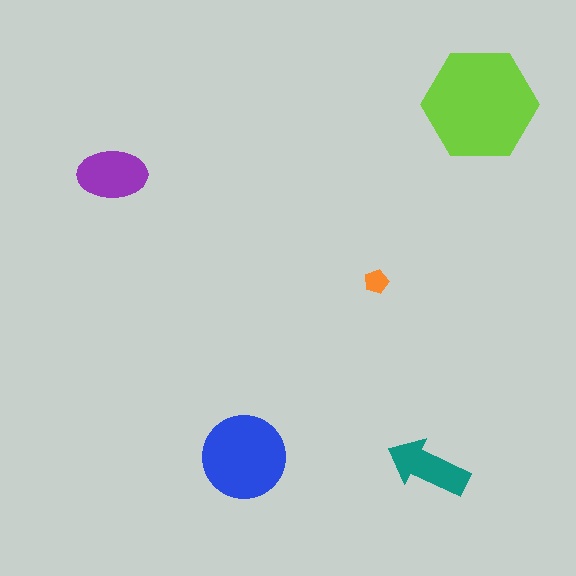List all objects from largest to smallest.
The lime hexagon, the blue circle, the purple ellipse, the teal arrow, the orange pentagon.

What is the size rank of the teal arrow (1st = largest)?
4th.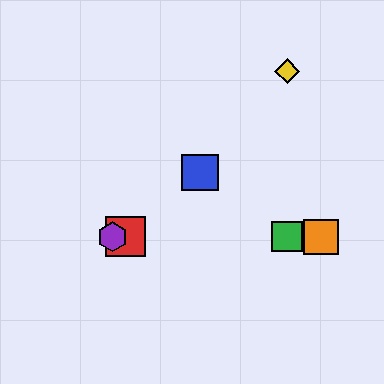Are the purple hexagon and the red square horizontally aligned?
Yes, both are at y≈237.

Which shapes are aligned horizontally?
The red square, the green square, the purple hexagon, the orange square are aligned horizontally.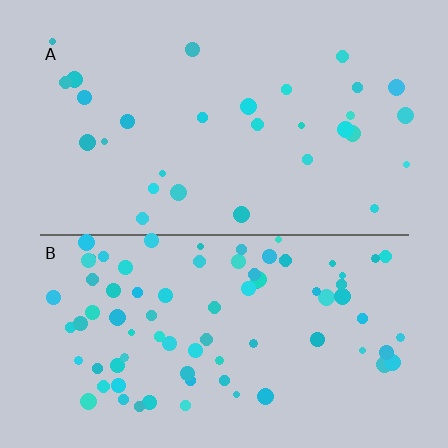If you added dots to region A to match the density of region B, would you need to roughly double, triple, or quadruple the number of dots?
Approximately triple.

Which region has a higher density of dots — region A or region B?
B (the bottom).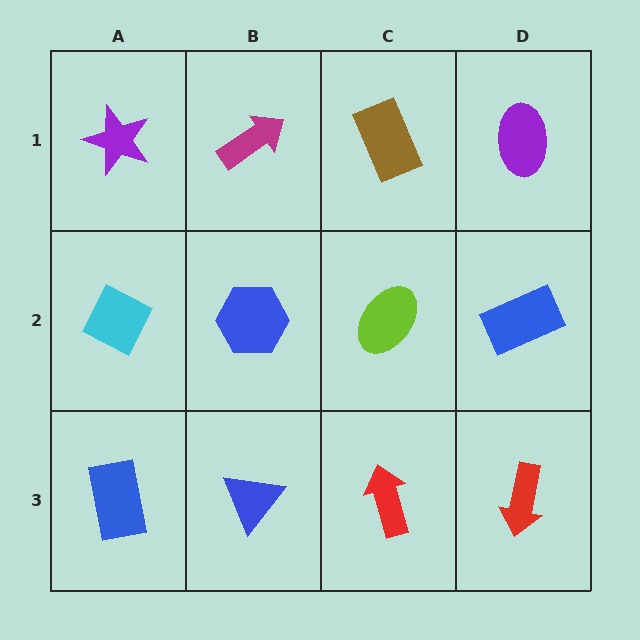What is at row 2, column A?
A cyan diamond.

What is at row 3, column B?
A blue triangle.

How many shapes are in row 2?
4 shapes.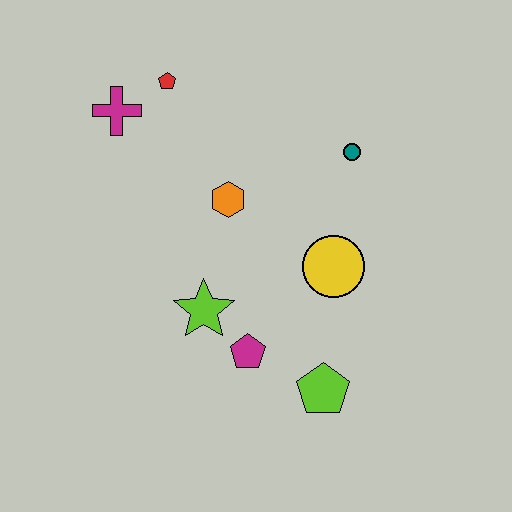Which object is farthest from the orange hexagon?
The lime pentagon is farthest from the orange hexagon.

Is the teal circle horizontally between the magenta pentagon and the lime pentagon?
No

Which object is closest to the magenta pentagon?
The lime star is closest to the magenta pentagon.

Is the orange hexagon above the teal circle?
No